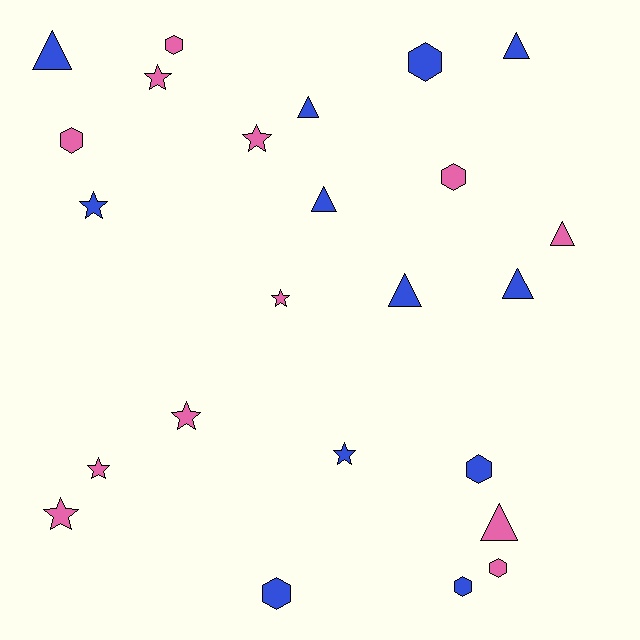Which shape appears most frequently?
Triangle, with 8 objects.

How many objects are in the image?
There are 24 objects.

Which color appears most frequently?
Pink, with 12 objects.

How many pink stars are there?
There are 6 pink stars.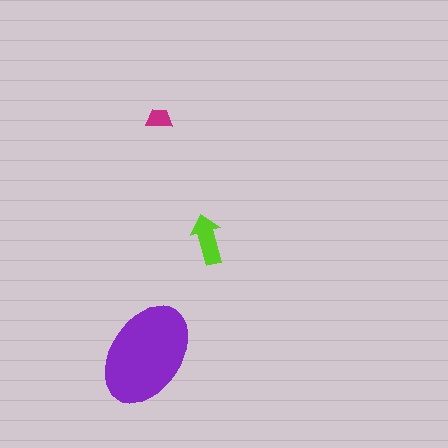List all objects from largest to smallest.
The purple ellipse, the lime arrow, the magenta trapezoid.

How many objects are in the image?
There are 3 objects in the image.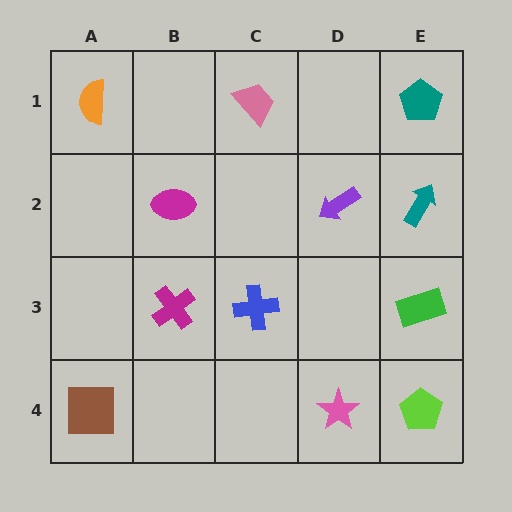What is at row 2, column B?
A magenta ellipse.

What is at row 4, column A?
A brown square.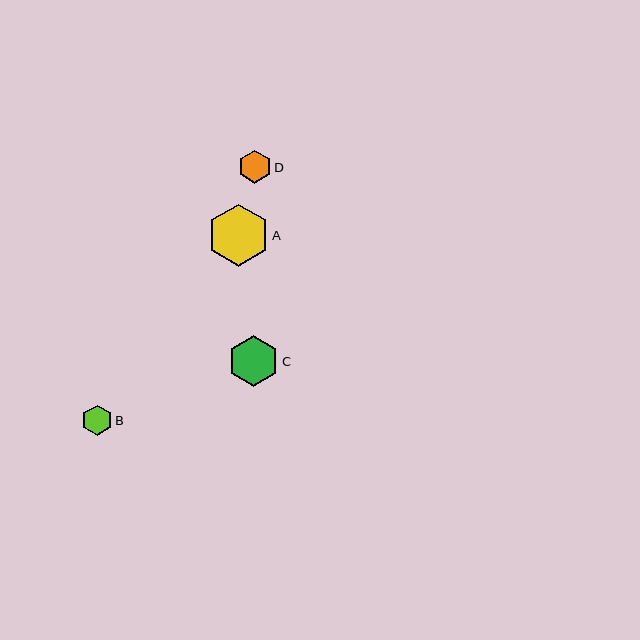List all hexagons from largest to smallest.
From largest to smallest: A, C, D, B.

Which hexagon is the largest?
Hexagon A is the largest with a size of approximately 62 pixels.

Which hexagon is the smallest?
Hexagon B is the smallest with a size of approximately 30 pixels.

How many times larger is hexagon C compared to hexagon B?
Hexagon C is approximately 1.7 times the size of hexagon B.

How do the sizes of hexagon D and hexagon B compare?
Hexagon D and hexagon B are approximately the same size.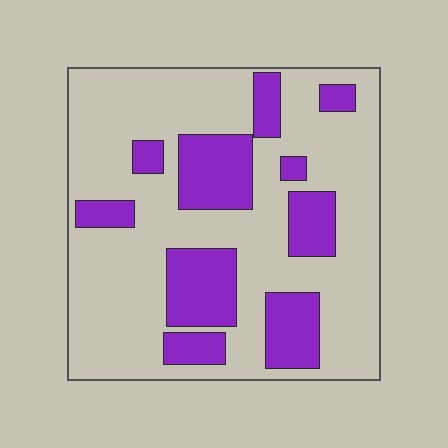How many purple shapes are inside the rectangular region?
10.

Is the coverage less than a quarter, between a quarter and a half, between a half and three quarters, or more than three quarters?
Between a quarter and a half.